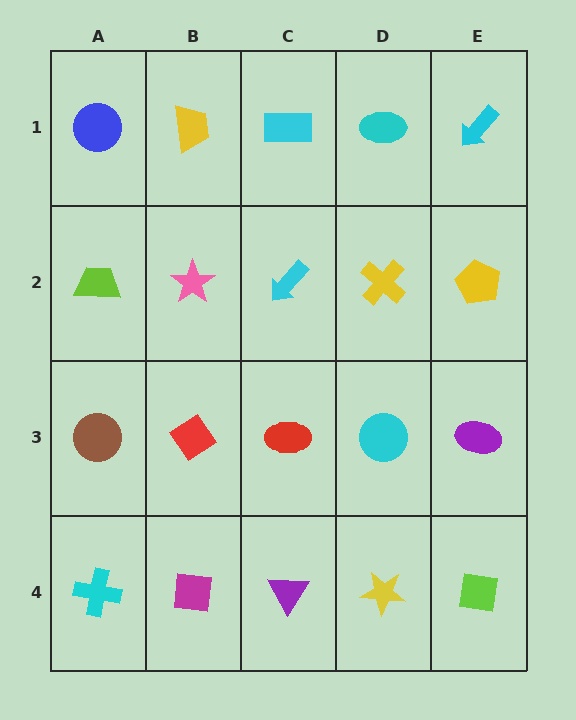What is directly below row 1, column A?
A lime trapezoid.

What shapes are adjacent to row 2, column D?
A cyan ellipse (row 1, column D), a cyan circle (row 3, column D), a cyan arrow (row 2, column C), a yellow pentagon (row 2, column E).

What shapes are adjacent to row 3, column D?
A yellow cross (row 2, column D), a yellow star (row 4, column D), a red ellipse (row 3, column C), a purple ellipse (row 3, column E).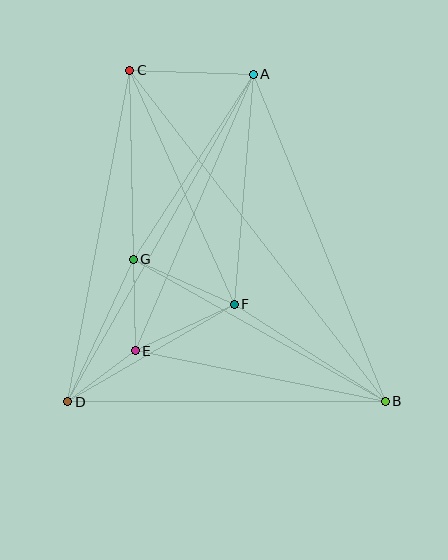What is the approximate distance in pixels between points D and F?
The distance between D and F is approximately 193 pixels.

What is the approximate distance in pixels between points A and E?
The distance between A and E is approximately 300 pixels.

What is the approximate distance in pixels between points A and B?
The distance between A and B is approximately 352 pixels.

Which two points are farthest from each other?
Points B and C are farthest from each other.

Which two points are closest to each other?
Points D and E are closest to each other.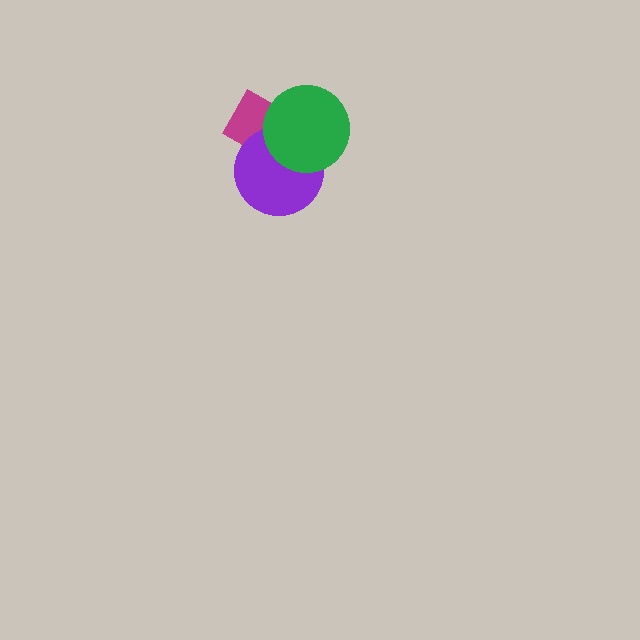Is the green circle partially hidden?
No, no other shape covers it.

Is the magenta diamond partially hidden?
Yes, it is partially covered by another shape.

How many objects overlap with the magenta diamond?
2 objects overlap with the magenta diamond.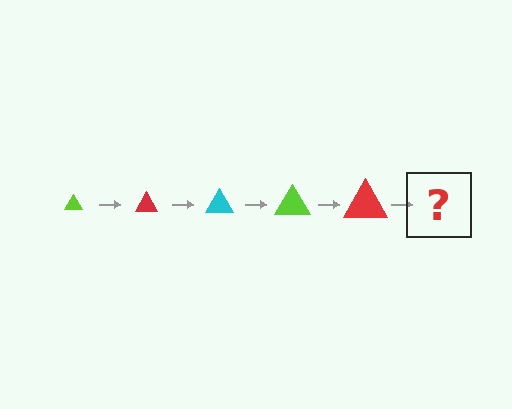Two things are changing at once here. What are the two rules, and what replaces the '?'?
The two rules are that the triangle grows larger each step and the color cycles through lime, red, and cyan. The '?' should be a cyan triangle, larger than the previous one.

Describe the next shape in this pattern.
It should be a cyan triangle, larger than the previous one.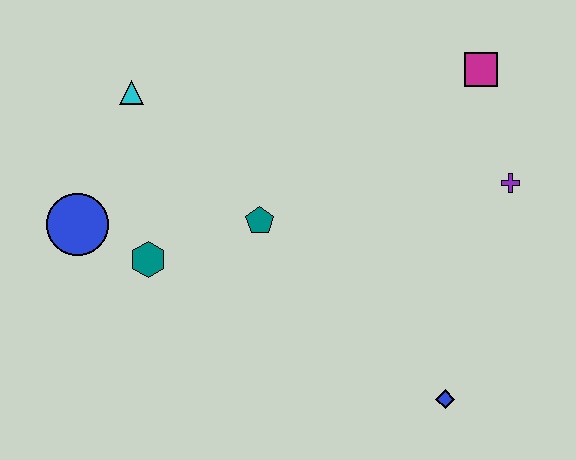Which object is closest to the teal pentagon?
The teal hexagon is closest to the teal pentagon.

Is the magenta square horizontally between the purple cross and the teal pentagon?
Yes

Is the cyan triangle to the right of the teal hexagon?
No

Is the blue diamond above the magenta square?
No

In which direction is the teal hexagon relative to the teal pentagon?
The teal hexagon is to the left of the teal pentagon.